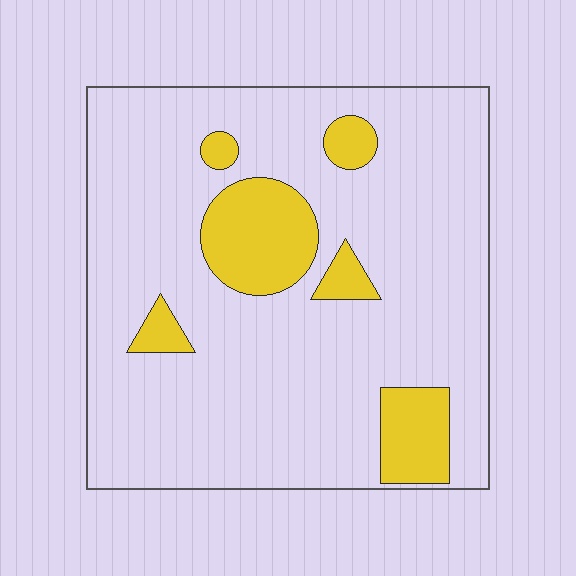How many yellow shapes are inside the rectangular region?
6.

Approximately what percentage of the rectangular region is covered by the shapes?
Approximately 15%.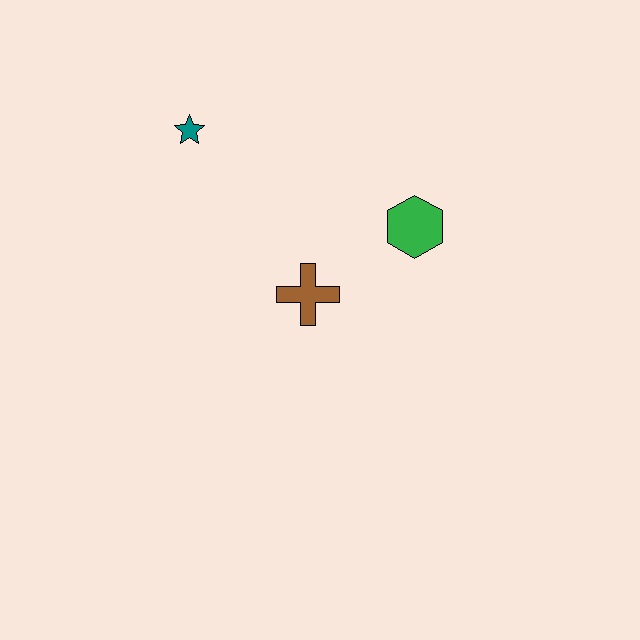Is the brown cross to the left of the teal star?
No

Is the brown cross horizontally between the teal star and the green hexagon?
Yes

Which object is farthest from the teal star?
The green hexagon is farthest from the teal star.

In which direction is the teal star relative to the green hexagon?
The teal star is to the left of the green hexagon.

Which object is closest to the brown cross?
The green hexagon is closest to the brown cross.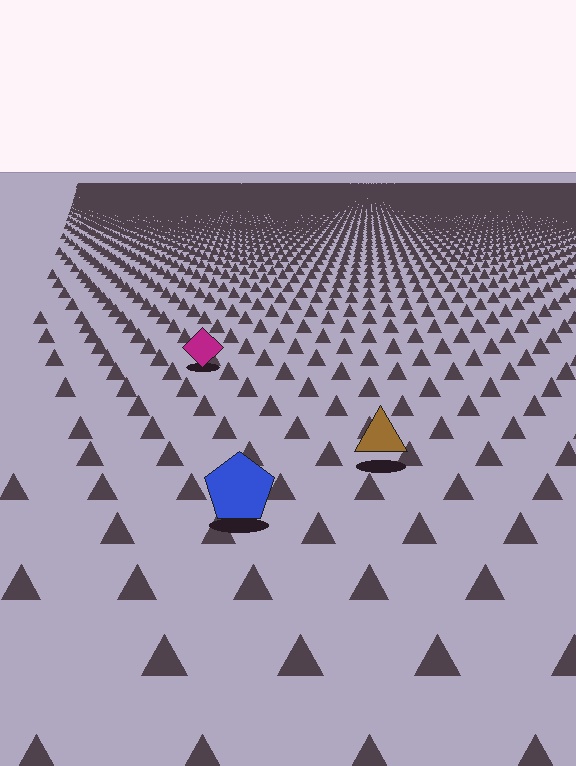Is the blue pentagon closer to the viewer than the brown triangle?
Yes. The blue pentagon is closer — you can tell from the texture gradient: the ground texture is coarser near it.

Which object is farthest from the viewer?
The magenta diamond is farthest from the viewer. It appears smaller and the ground texture around it is denser.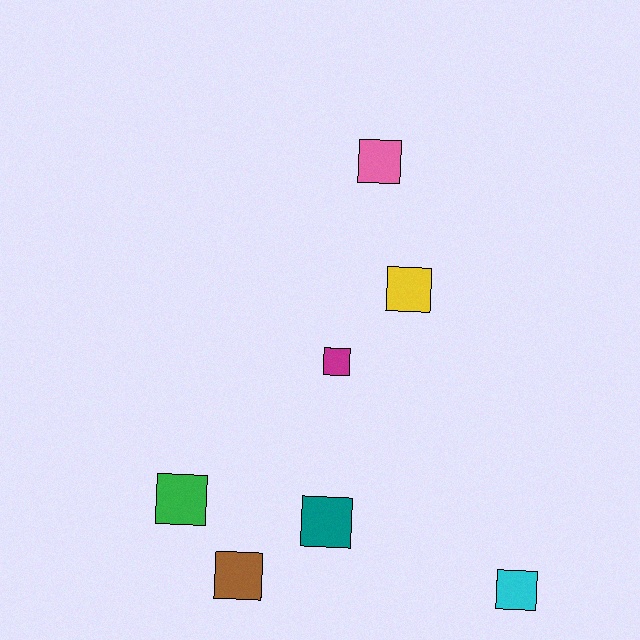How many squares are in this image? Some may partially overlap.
There are 7 squares.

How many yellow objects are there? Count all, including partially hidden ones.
There is 1 yellow object.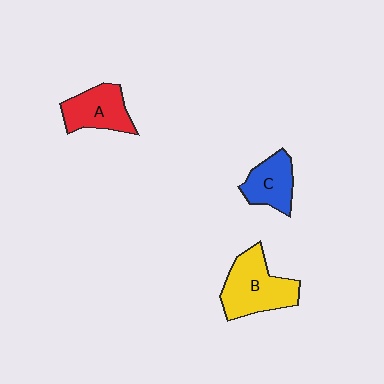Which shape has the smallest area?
Shape C (blue).